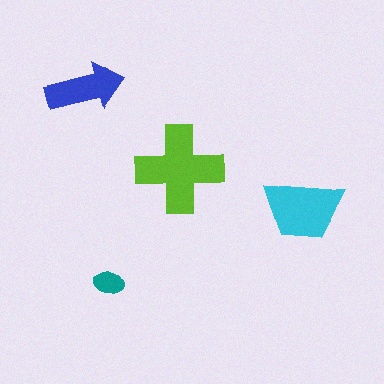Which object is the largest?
The lime cross.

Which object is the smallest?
The teal ellipse.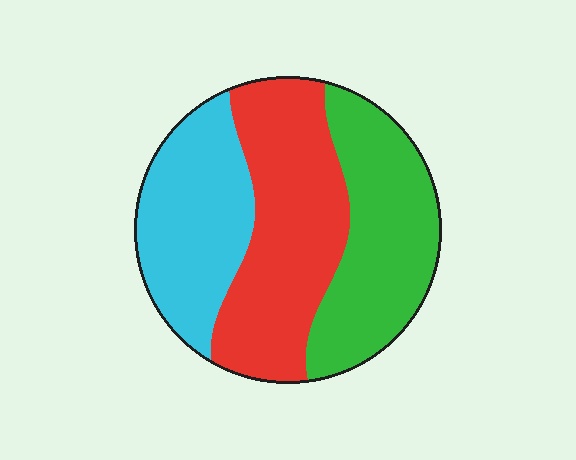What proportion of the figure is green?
Green covers 33% of the figure.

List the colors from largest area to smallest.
From largest to smallest: red, green, cyan.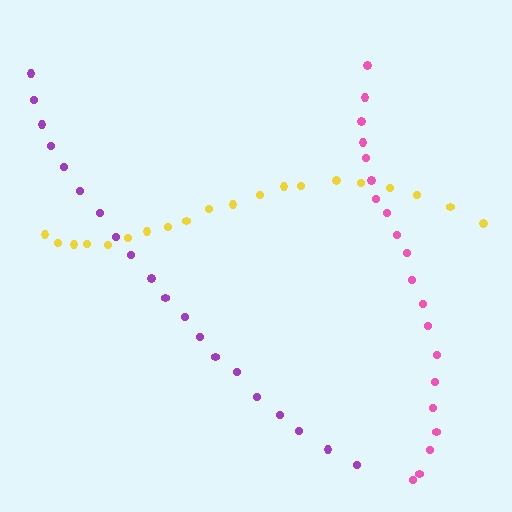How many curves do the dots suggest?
There are 3 distinct paths.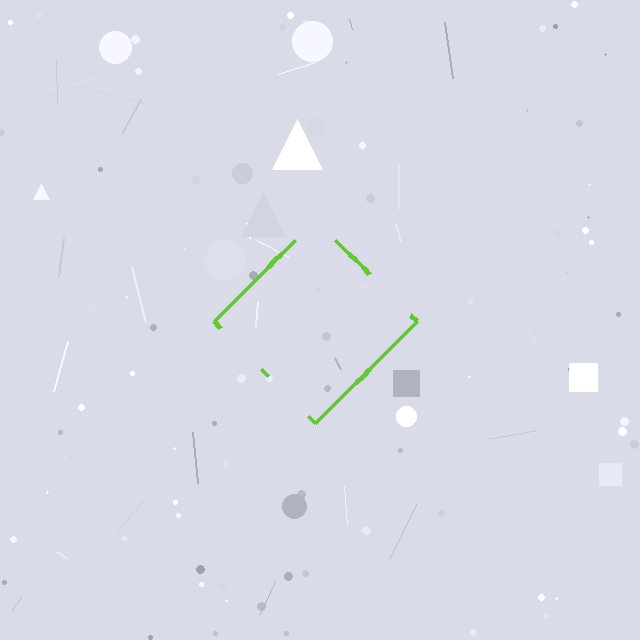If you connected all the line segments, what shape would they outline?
They would outline a diamond.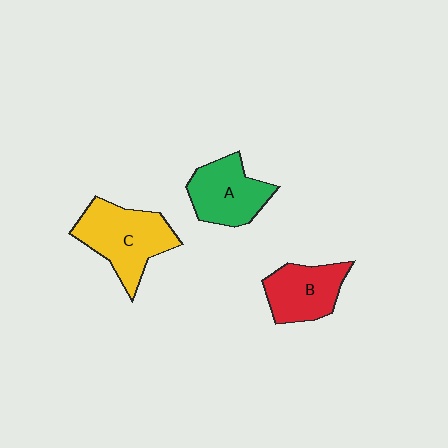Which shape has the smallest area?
Shape B (red).